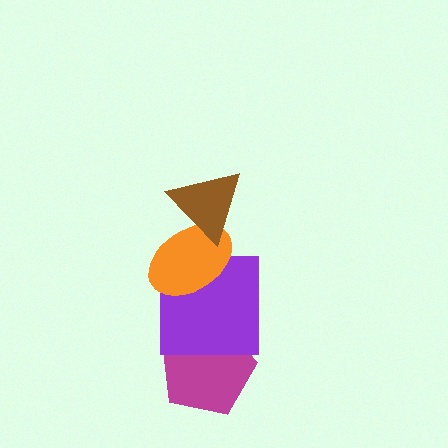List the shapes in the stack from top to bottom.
From top to bottom: the brown triangle, the orange ellipse, the purple square, the magenta pentagon.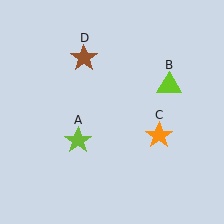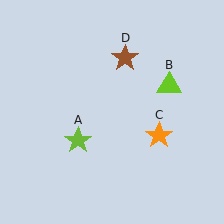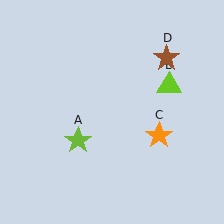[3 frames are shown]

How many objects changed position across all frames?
1 object changed position: brown star (object D).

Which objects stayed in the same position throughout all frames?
Lime star (object A) and lime triangle (object B) and orange star (object C) remained stationary.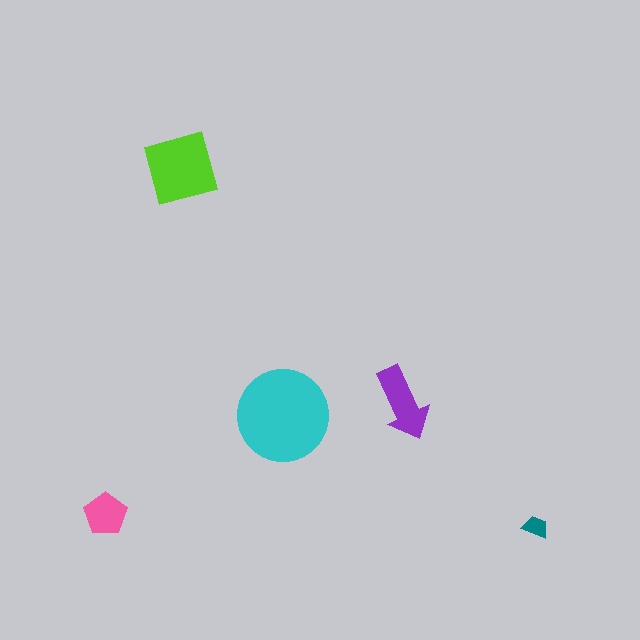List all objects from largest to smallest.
The cyan circle, the lime square, the purple arrow, the pink pentagon, the teal trapezoid.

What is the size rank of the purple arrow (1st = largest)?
3rd.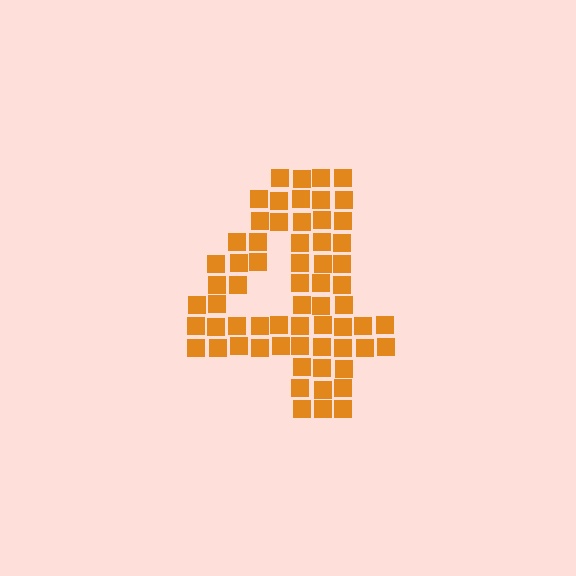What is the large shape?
The large shape is the digit 4.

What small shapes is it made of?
It is made of small squares.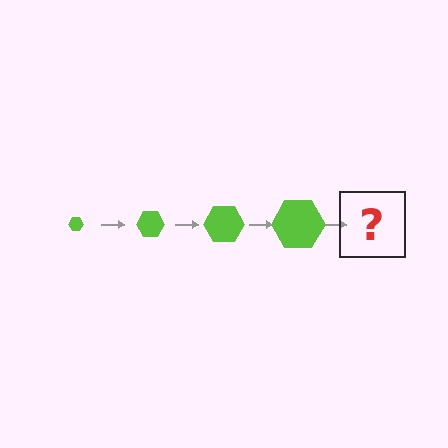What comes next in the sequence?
The next element should be a lime hexagon, larger than the previous one.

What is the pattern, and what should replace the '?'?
The pattern is that the hexagon gets progressively larger each step. The '?' should be a lime hexagon, larger than the previous one.